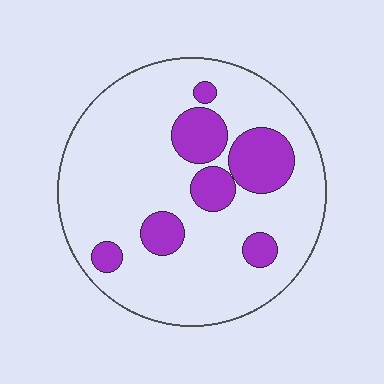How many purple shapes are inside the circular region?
7.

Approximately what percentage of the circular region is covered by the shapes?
Approximately 20%.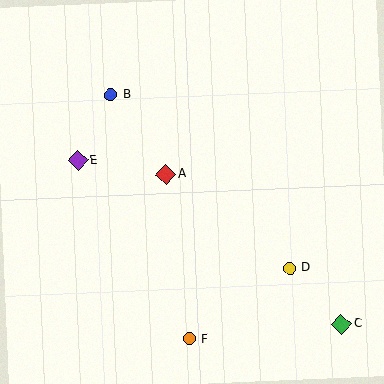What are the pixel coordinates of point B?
Point B is at (111, 95).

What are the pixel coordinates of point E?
Point E is at (78, 160).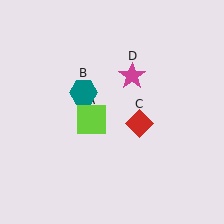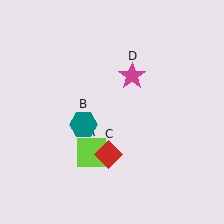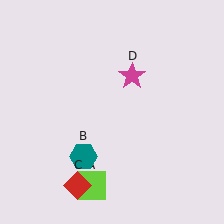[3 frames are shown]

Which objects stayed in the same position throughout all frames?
Magenta star (object D) remained stationary.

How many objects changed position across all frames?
3 objects changed position: lime square (object A), teal hexagon (object B), red diamond (object C).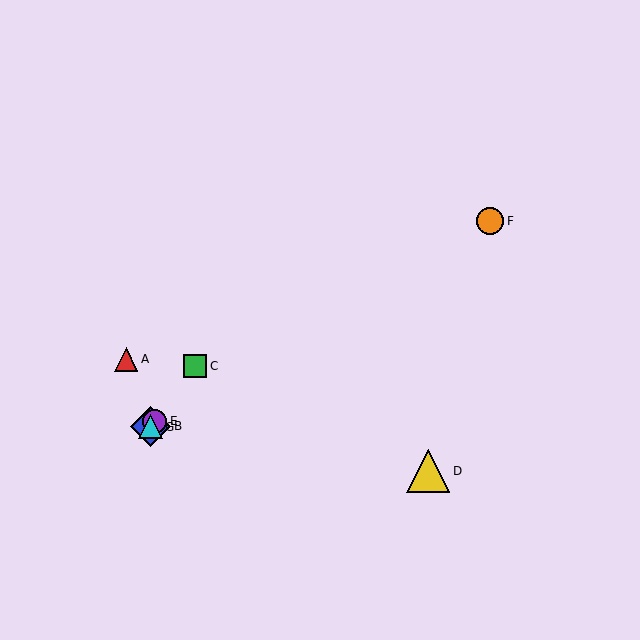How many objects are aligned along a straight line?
4 objects (B, C, E, G) are aligned along a straight line.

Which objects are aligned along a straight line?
Objects B, C, E, G are aligned along a straight line.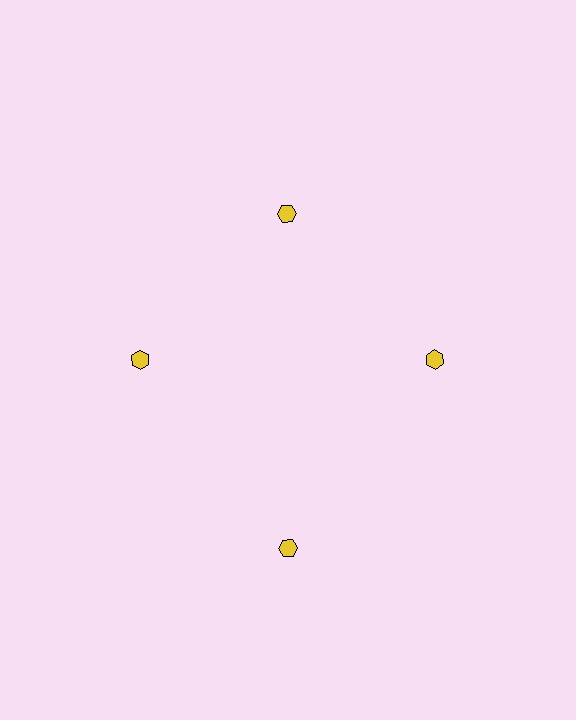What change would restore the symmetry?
The symmetry would be restored by moving it inward, back onto the ring so that all 4 hexagons sit at equal angles and equal distance from the center.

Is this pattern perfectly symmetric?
No. The 4 yellow hexagons are arranged in a ring, but one element near the 6 o'clock position is pushed outward from the center, breaking the 4-fold rotational symmetry.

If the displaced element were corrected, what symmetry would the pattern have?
It would have 4-fold rotational symmetry — the pattern would map onto itself every 90 degrees.